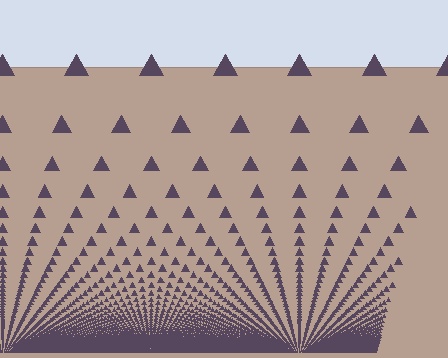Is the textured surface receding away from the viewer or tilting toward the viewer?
The surface appears to tilt toward the viewer. Texture elements get larger and sparser toward the top.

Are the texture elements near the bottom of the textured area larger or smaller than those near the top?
Smaller. The gradient is inverted — elements near the bottom are smaller and denser.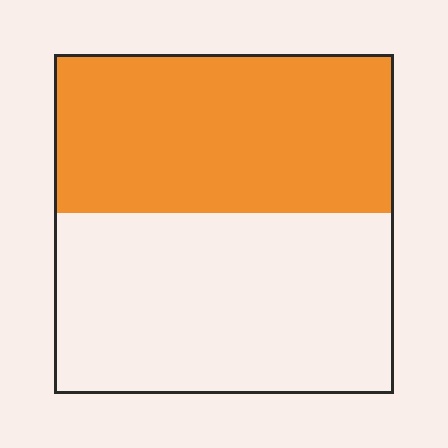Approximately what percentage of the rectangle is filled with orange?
Approximately 45%.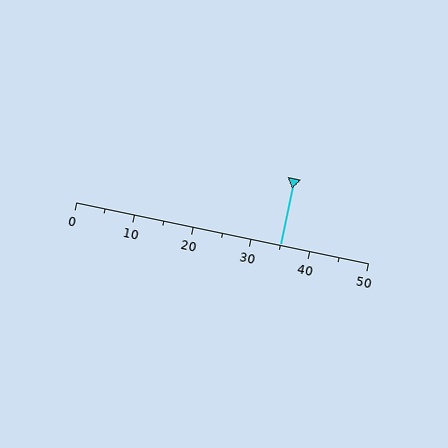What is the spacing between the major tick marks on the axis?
The major ticks are spaced 10 apart.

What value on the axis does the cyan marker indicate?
The marker indicates approximately 35.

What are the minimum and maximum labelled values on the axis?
The axis runs from 0 to 50.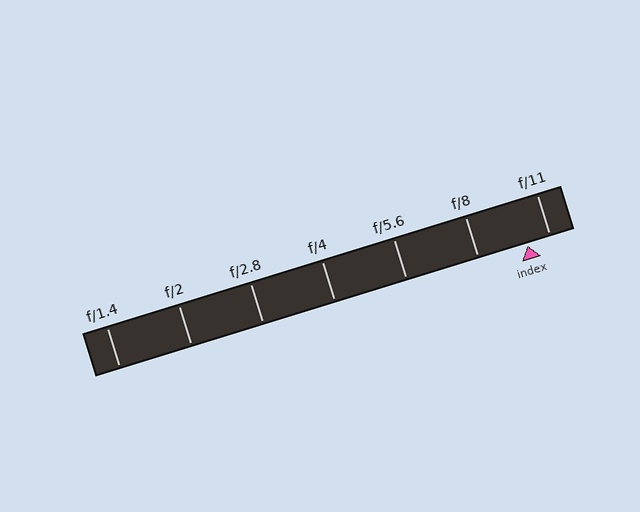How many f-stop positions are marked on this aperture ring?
There are 7 f-stop positions marked.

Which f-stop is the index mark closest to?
The index mark is closest to f/11.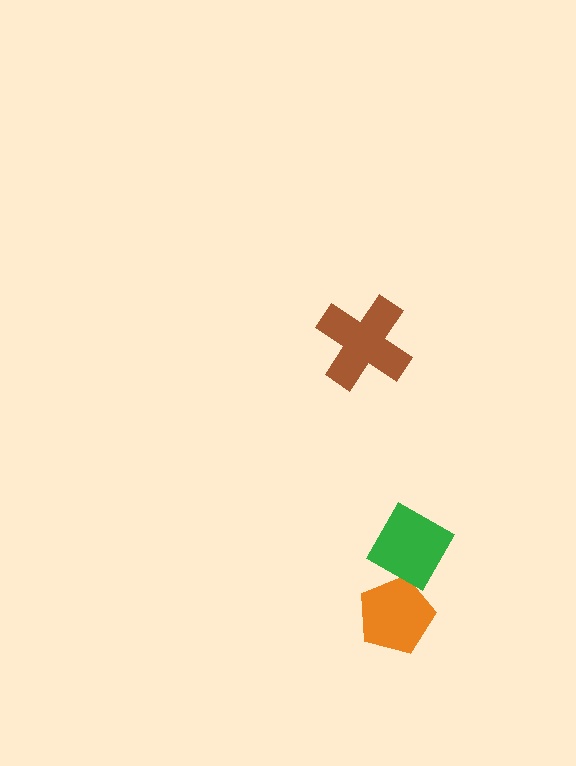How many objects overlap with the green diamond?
1 object overlaps with the green diamond.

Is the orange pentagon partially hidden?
Yes, it is partially covered by another shape.